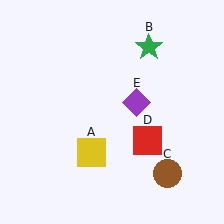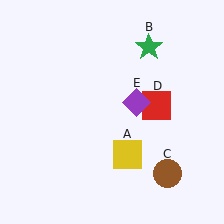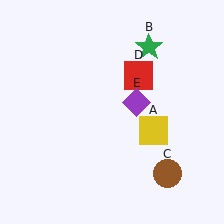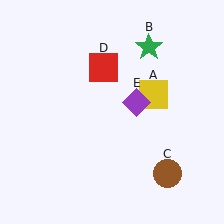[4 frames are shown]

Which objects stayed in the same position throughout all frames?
Green star (object B) and brown circle (object C) and purple diamond (object E) remained stationary.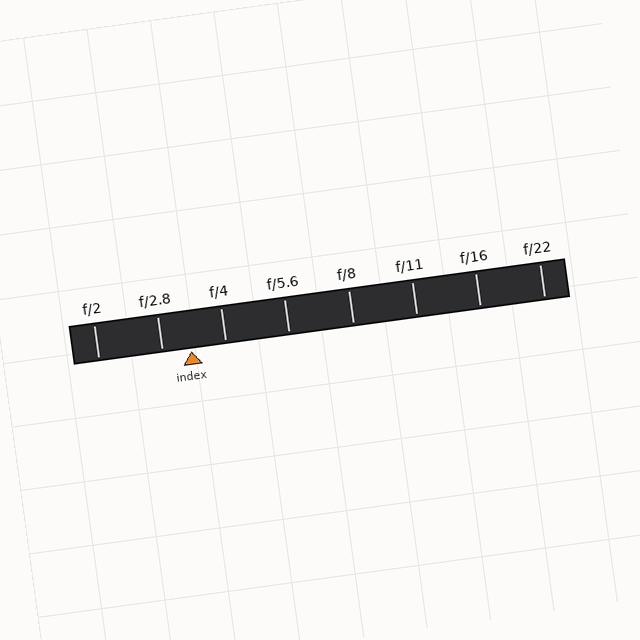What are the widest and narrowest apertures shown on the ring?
The widest aperture shown is f/2 and the narrowest is f/22.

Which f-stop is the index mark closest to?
The index mark is closest to f/2.8.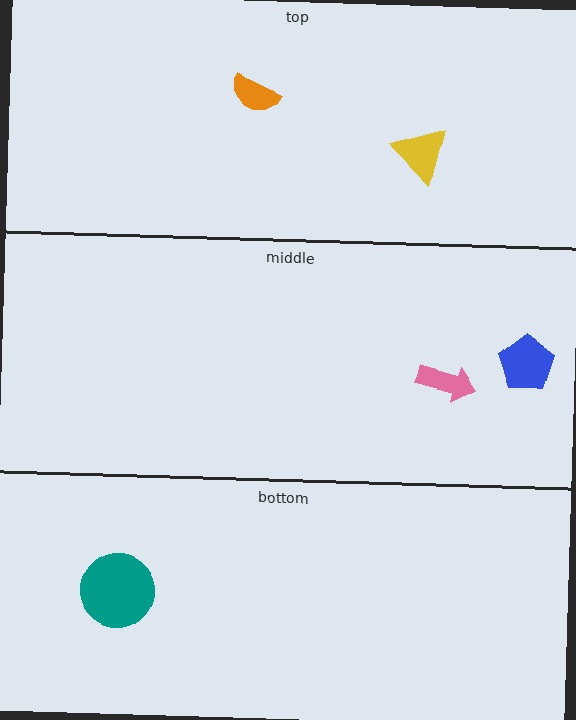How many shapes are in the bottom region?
1.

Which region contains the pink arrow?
The middle region.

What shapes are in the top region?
The yellow triangle, the orange semicircle.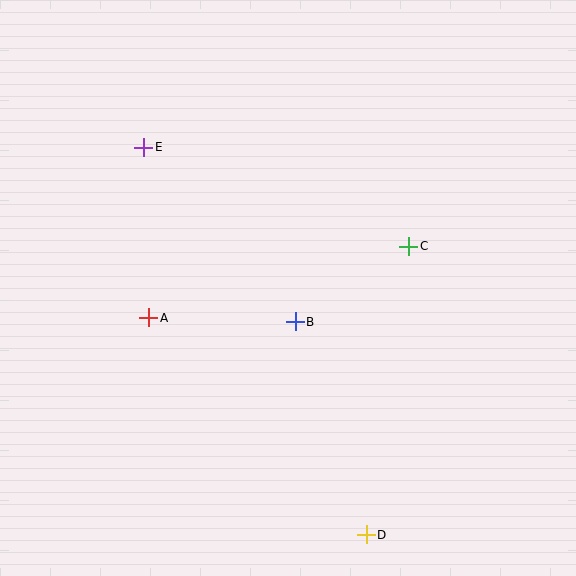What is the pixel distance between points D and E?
The distance between D and E is 447 pixels.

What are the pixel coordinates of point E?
Point E is at (144, 147).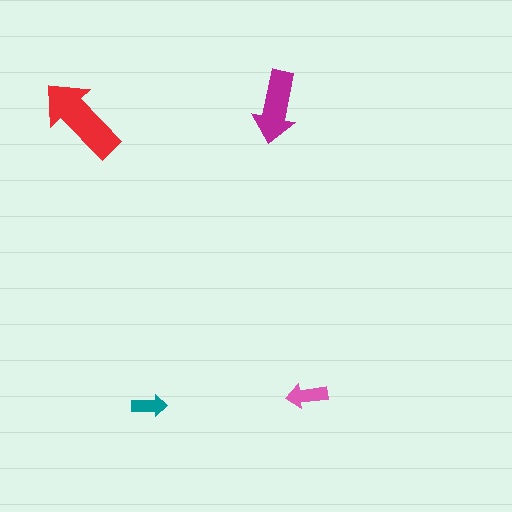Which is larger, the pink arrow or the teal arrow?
The pink one.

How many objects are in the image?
There are 4 objects in the image.